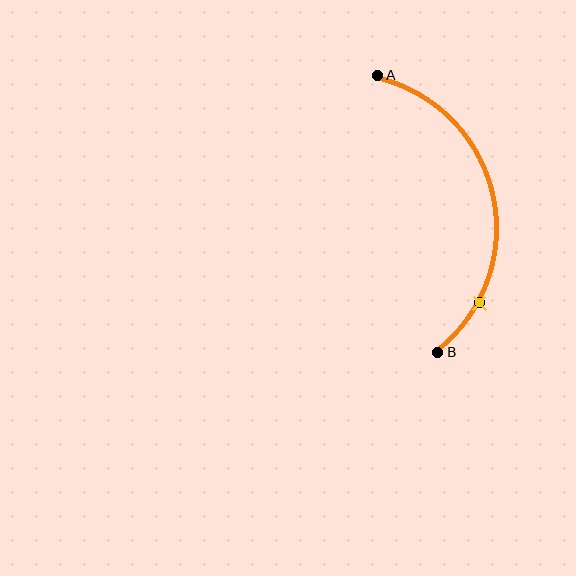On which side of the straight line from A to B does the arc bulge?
The arc bulges to the right of the straight line connecting A and B.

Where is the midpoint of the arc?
The arc midpoint is the point on the curve farthest from the straight line joining A and B. It sits to the right of that line.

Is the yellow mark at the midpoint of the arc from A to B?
No. The yellow mark lies on the arc but is closer to endpoint B. The arc midpoint would be at the point on the curve equidistant along the arc from both A and B.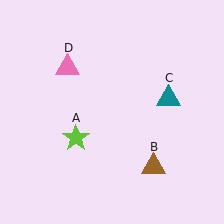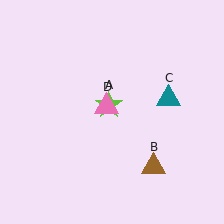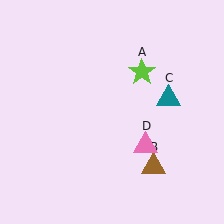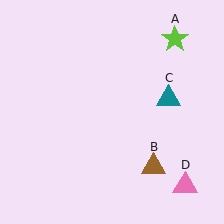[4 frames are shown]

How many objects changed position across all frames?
2 objects changed position: lime star (object A), pink triangle (object D).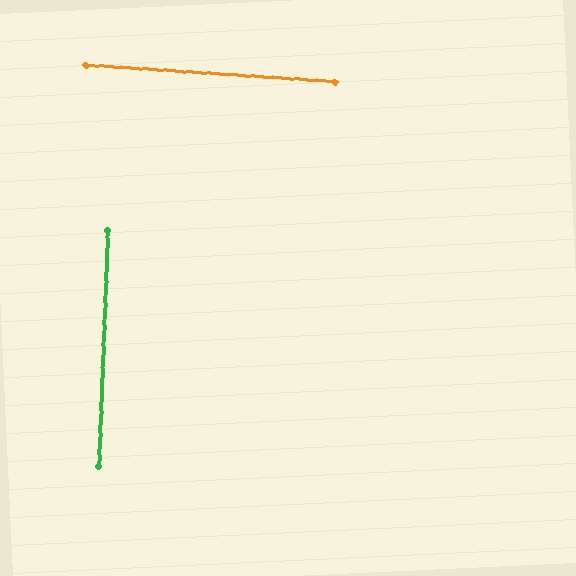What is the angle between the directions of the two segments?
Approximately 88 degrees.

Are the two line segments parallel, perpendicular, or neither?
Perpendicular — they meet at approximately 88°.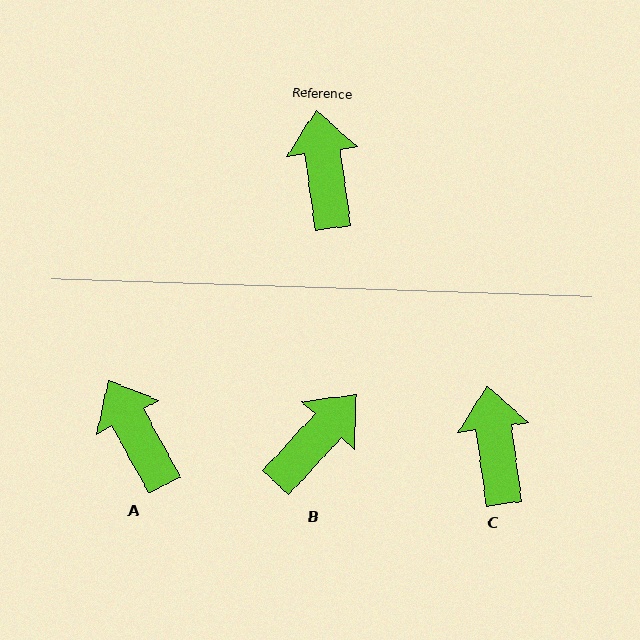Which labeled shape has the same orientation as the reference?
C.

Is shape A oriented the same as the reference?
No, it is off by about 20 degrees.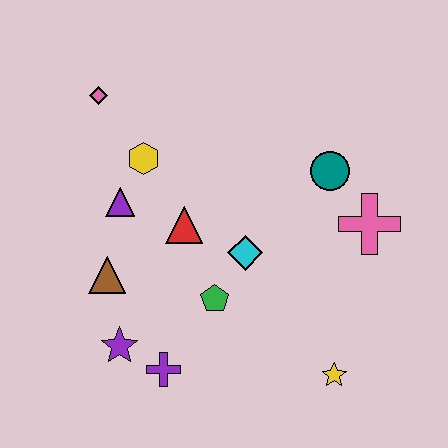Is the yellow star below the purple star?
Yes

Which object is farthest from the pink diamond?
The yellow star is farthest from the pink diamond.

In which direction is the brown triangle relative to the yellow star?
The brown triangle is to the left of the yellow star.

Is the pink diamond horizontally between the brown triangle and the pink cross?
No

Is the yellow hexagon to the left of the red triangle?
Yes